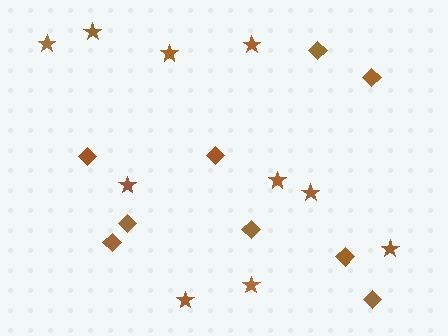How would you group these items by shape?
There are 2 groups: one group of stars (10) and one group of diamonds (9).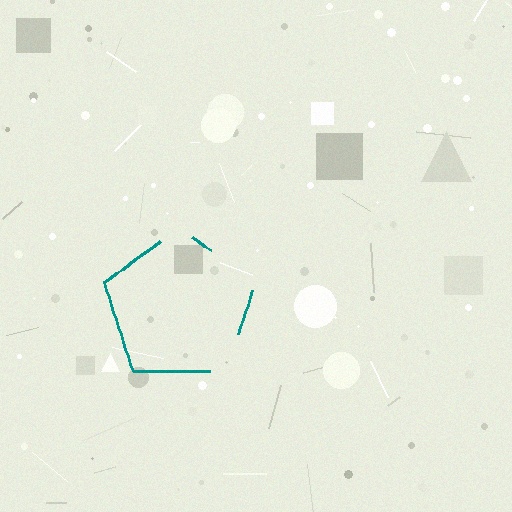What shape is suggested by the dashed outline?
The dashed outline suggests a pentagon.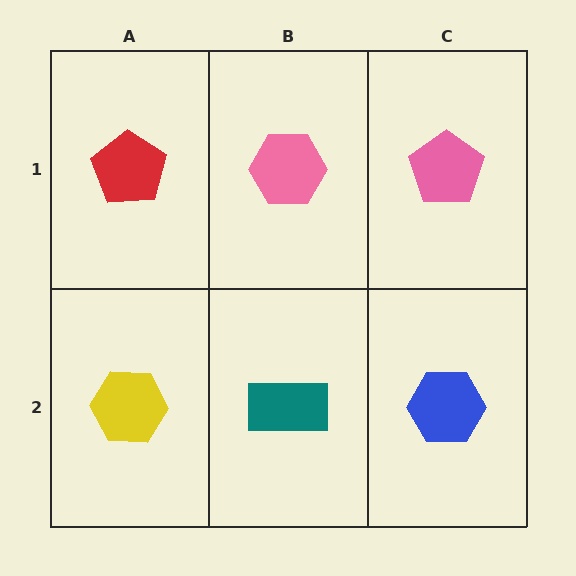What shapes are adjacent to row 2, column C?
A pink pentagon (row 1, column C), a teal rectangle (row 2, column B).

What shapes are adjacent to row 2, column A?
A red pentagon (row 1, column A), a teal rectangle (row 2, column B).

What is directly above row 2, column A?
A red pentagon.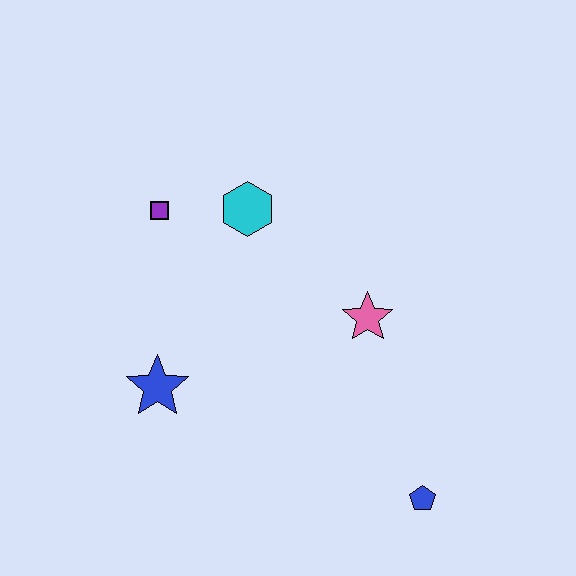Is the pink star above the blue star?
Yes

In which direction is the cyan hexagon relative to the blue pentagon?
The cyan hexagon is above the blue pentagon.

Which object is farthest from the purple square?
The blue pentagon is farthest from the purple square.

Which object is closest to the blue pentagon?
The pink star is closest to the blue pentagon.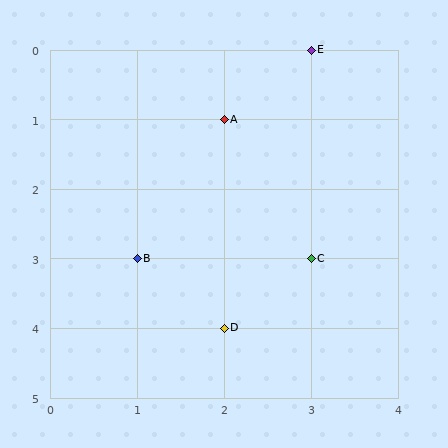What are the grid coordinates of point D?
Point D is at grid coordinates (2, 4).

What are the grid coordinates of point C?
Point C is at grid coordinates (3, 3).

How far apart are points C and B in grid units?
Points C and B are 2 columns apart.